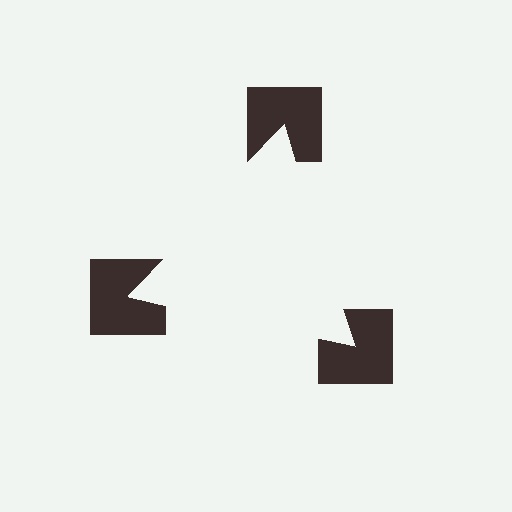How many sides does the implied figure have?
3 sides.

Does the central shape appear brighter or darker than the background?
It typically appears slightly brighter than the background, even though no actual brightness change is drawn.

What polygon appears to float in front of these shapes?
An illusory triangle — its edges are inferred from the aligned wedge cuts in the notched squares, not physically drawn.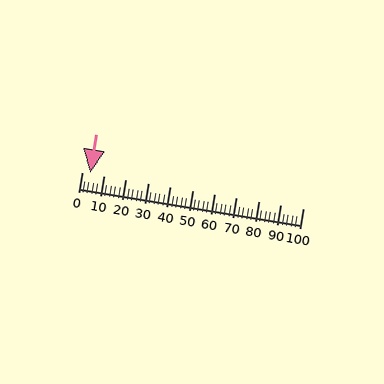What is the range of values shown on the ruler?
The ruler shows values from 0 to 100.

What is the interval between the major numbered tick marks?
The major tick marks are spaced 10 units apart.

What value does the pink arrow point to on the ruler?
The pink arrow points to approximately 4.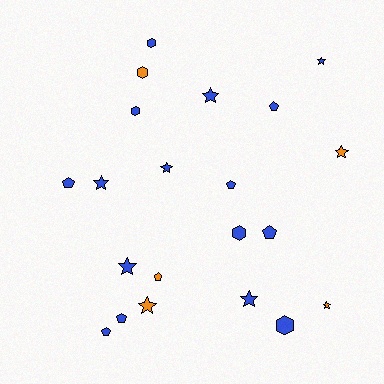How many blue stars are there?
There are 6 blue stars.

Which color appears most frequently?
Blue, with 16 objects.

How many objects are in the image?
There are 21 objects.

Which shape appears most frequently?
Star, with 9 objects.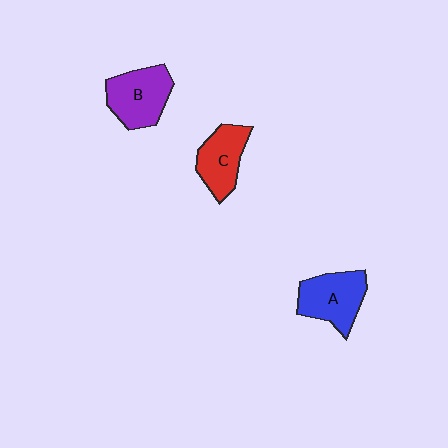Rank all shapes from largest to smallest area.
From largest to smallest: B (purple), A (blue), C (red).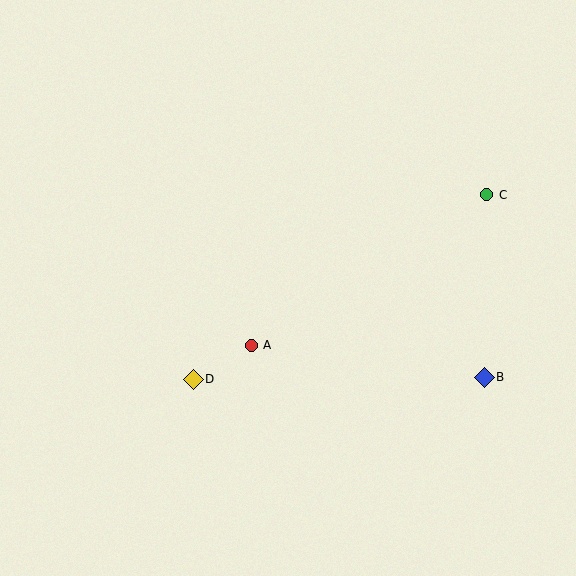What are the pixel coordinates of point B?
Point B is at (484, 377).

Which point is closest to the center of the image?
Point A at (251, 345) is closest to the center.